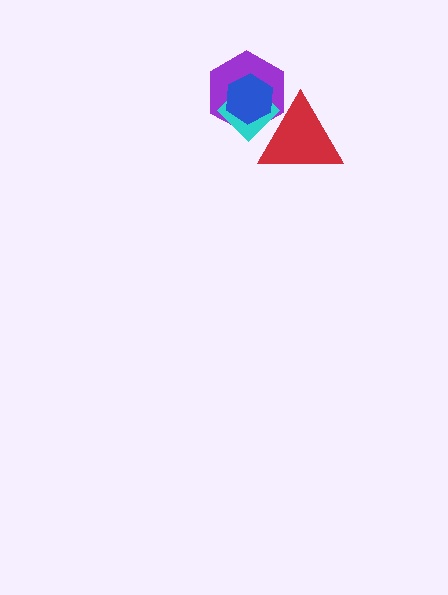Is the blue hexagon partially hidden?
No, no other shape covers it.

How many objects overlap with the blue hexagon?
3 objects overlap with the blue hexagon.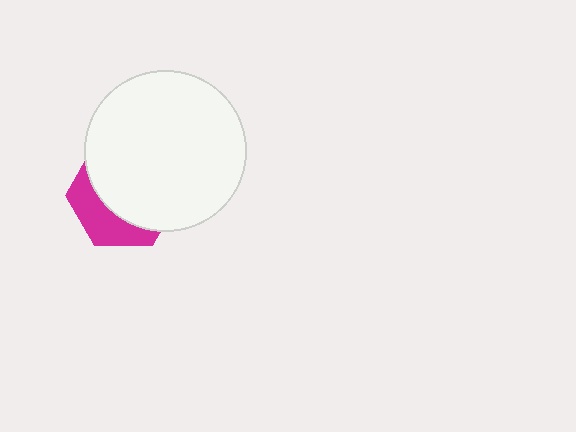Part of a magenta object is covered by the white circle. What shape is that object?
It is a hexagon.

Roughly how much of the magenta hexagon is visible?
A small part of it is visible (roughly 33%).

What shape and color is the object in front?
The object in front is a white circle.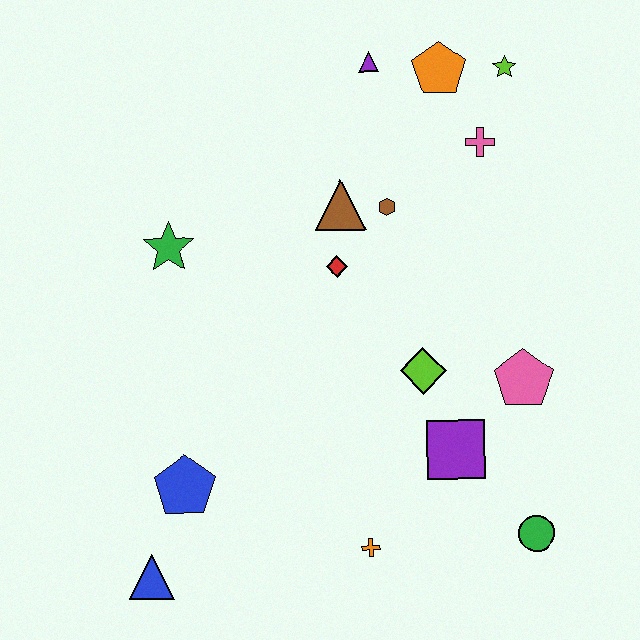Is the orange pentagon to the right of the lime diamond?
Yes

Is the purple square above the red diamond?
No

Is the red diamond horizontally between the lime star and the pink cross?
No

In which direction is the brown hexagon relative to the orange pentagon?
The brown hexagon is below the orange pentagon.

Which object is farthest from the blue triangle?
The lime star is farthest from the blue triangle.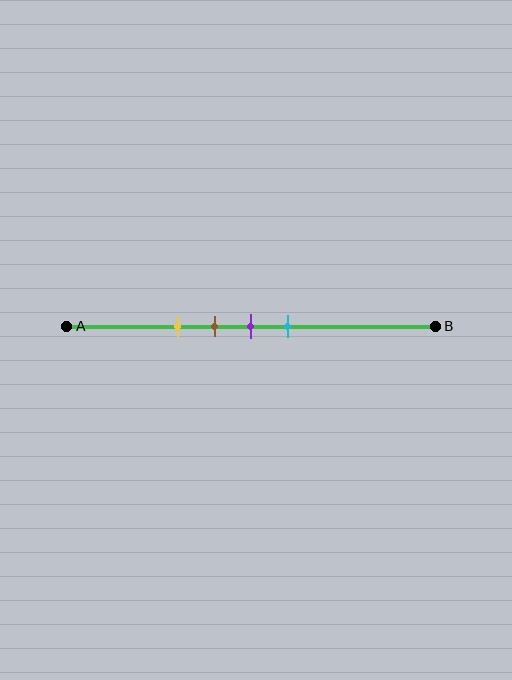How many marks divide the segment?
There are 4 marks dividing the segment.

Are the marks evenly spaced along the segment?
Yes, the marks are approximately evenly spaced.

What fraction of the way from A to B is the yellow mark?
The yellow mark is approximately 30% (0.3) of the way from A to B.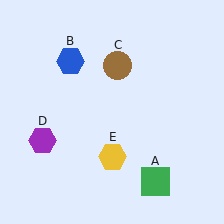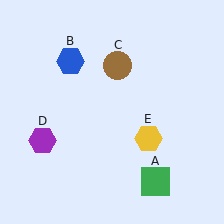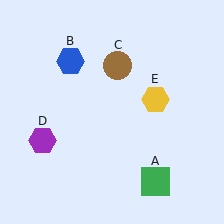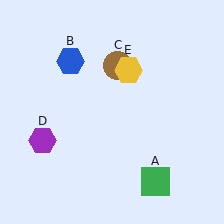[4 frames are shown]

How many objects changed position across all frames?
1 object changed position: yellow hexagon (object E).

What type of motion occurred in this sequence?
The yellow hexagon (object E) rotated counterclockwise around the center of the scene.